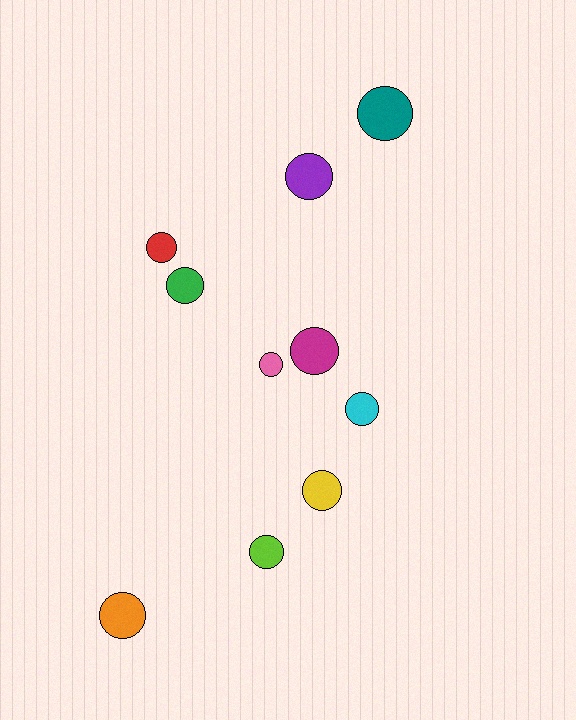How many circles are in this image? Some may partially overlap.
There are 10 circles.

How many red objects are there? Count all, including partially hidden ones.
There is 1 red object.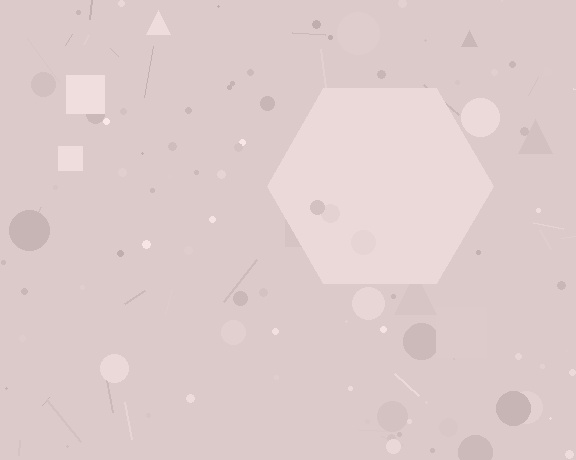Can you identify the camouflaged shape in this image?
The camouflaged shape is a hexagon.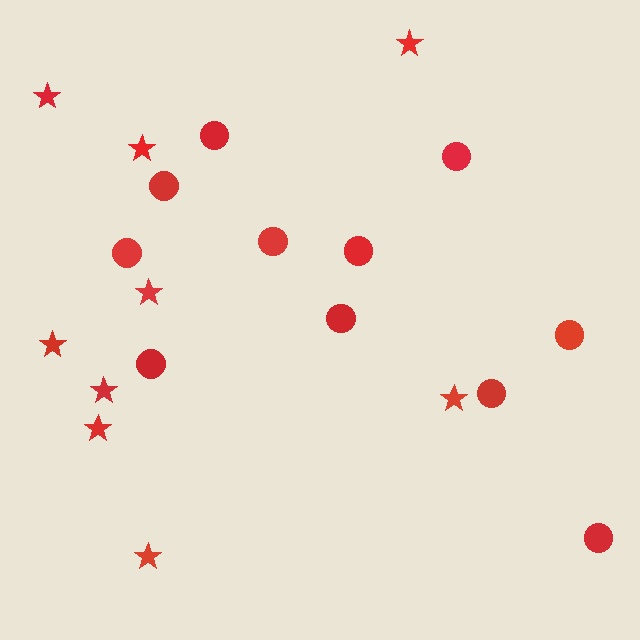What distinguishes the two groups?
There are 2 groups: one group of circles (11) and one group of stars (9).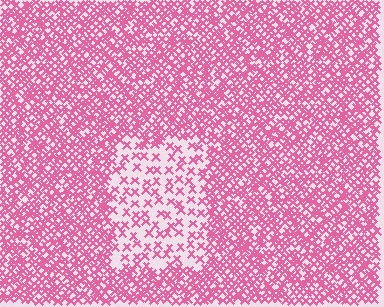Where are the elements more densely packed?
The elements are more densely packed outside the rectangle boundary.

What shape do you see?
I see a rectangle.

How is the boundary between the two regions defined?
The boundary is defined by a change in element density (approximately 2.5x ratio). All elements are the same color, size, and shape.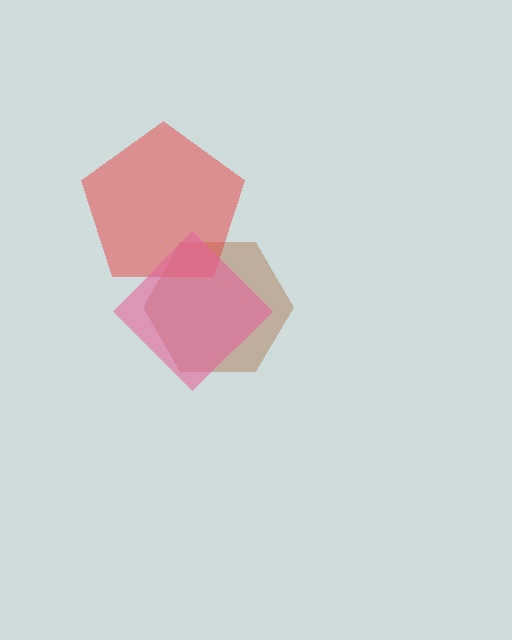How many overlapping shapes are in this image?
There are 3 overlapping shapes in the image.